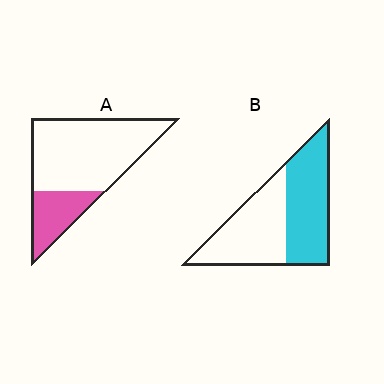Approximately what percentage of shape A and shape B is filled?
A is approximately 25% and B is approximately 50%.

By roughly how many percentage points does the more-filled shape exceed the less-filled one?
By roughly 25 percentage points (B over A).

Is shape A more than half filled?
No.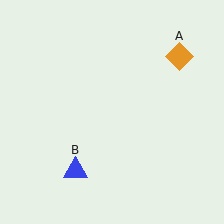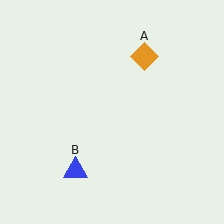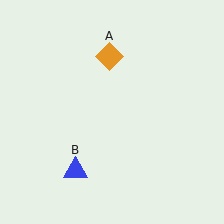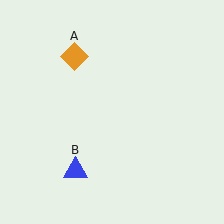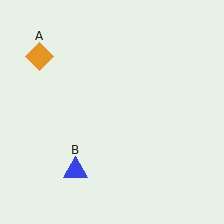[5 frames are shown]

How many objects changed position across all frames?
1 object changed position: orange diamond (object A).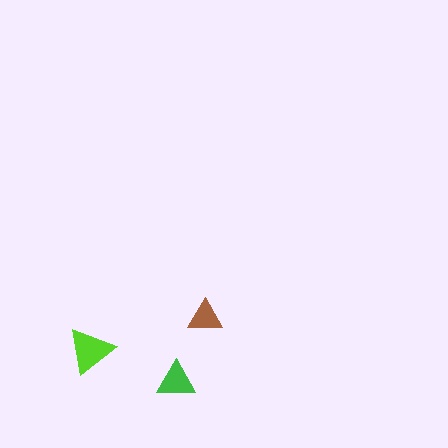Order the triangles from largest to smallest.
the lime one, the green one, the brown one.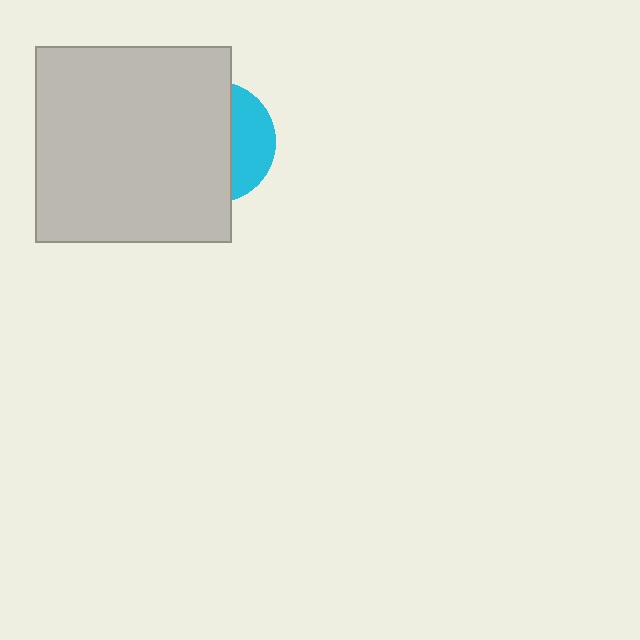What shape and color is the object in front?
The object in front is a light gray square.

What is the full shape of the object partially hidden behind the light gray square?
The partially hidden object is a cyan circle.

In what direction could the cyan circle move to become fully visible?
The cyan circle could move right. That would shift it out from behind the light gray square entirely.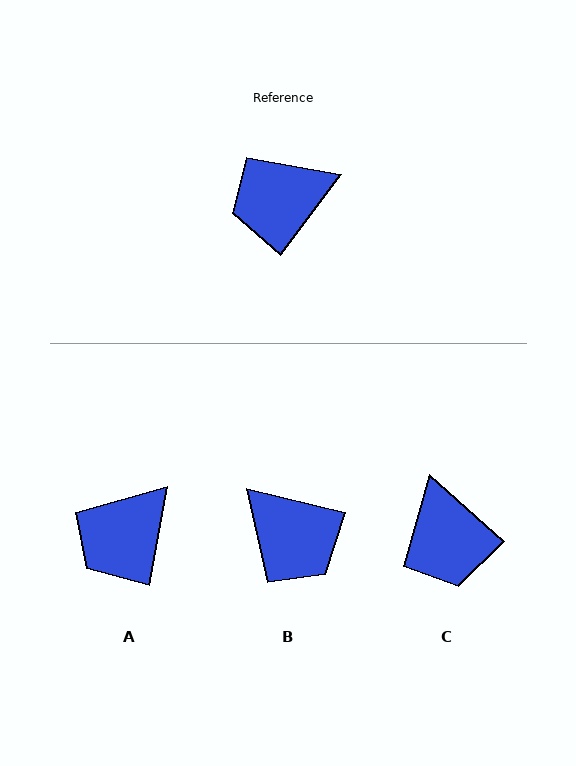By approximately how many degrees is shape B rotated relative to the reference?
Approximately 113 degrees counter-clockwise.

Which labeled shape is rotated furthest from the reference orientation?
B, about 113 degrees away.